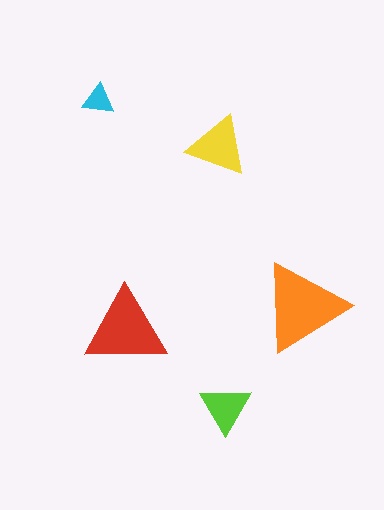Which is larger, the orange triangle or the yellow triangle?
The orange one.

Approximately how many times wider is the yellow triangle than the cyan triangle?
About 2 times wider.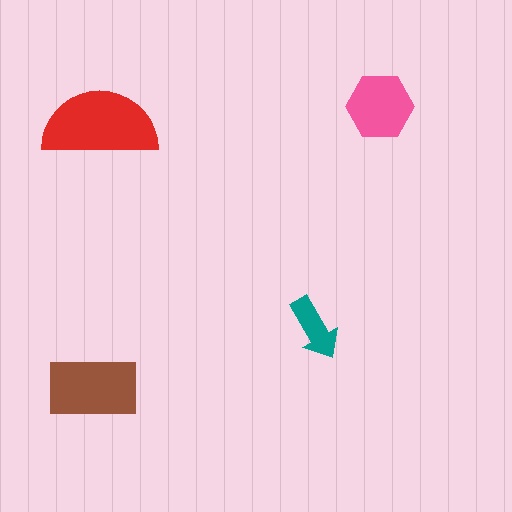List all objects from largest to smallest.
The red semicircle, the brown rectangle, the pink hexagon, the teal arrow.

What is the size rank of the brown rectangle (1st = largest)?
2nd.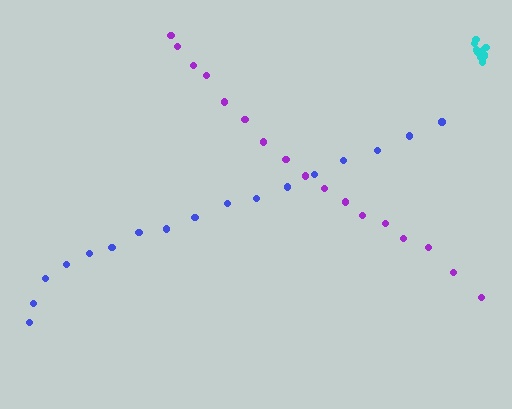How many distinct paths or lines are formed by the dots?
There are 3 distinct paths.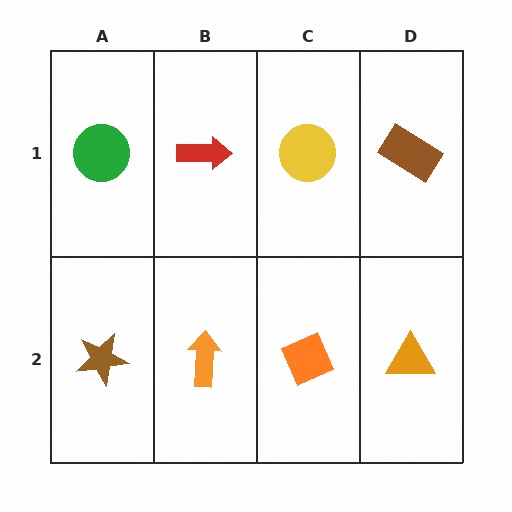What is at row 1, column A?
A green circle.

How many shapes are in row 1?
4 shapes.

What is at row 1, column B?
A red arrow.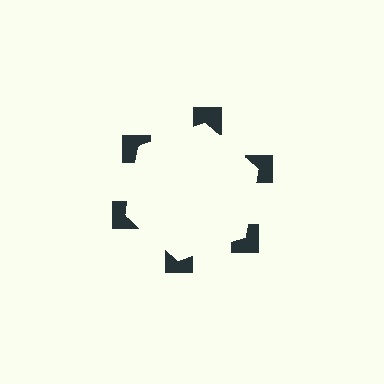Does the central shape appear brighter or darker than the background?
It typically appears slightly brighter than the background, even though no actual brightness change is drawn.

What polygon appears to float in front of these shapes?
An illusory hexagon — its edges are inferred from the aligned wedge cuts in the notched squares, not physically drawn.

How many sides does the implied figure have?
6 sides.